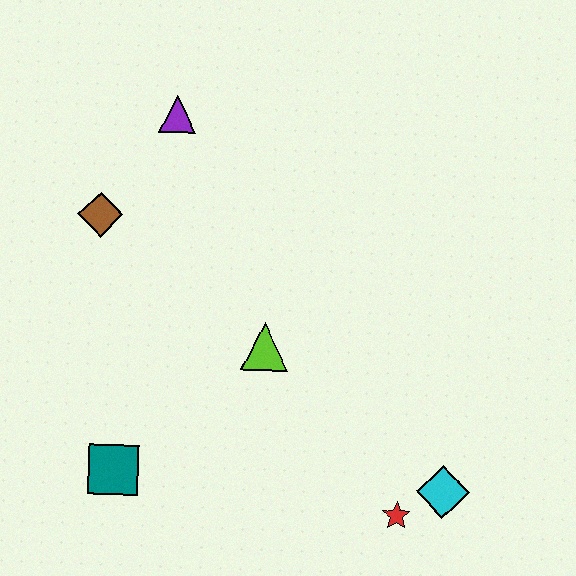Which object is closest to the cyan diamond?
The red star is closest to the cyan diamond.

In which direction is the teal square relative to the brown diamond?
The teal square is below the brown diamond.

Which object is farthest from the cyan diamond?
The purple triangle is farthest from the cyan diamond.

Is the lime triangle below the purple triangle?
Yes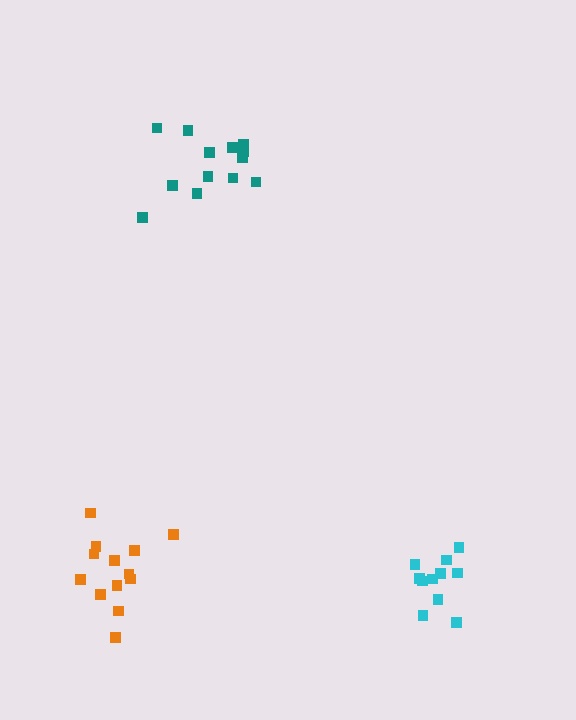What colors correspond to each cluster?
The clusters are colored: teal, cyan, orange.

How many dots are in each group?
Group 1: 13 dots, Group 2: 11 dots, Group 3: 13 dots (37 total).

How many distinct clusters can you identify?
There are 3 distinct clusters.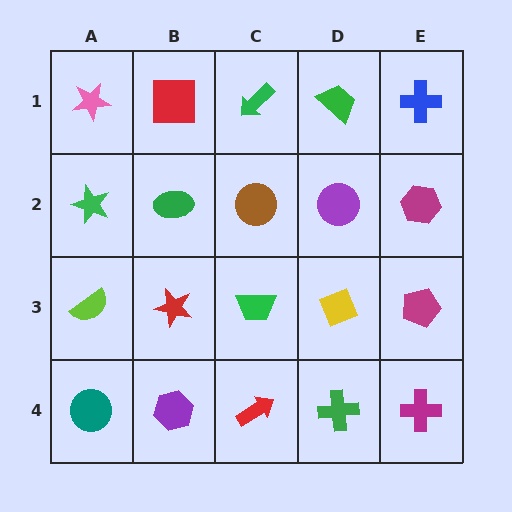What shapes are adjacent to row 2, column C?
A green arrow (row 1, column C), a green trapezoid (row 3, column C), a green ellipse (row 2, column B), a purple circle (row 2, column D).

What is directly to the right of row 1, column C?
A green trapezoid.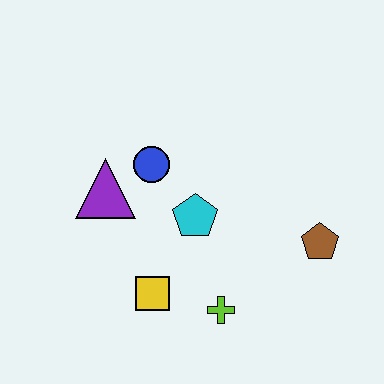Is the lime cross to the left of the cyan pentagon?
No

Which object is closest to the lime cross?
The yellow square is closest to the lime cross.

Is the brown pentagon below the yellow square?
No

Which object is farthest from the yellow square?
The brown pentagon is farthest from the yellow square.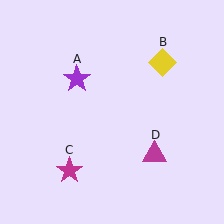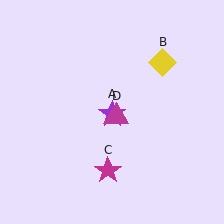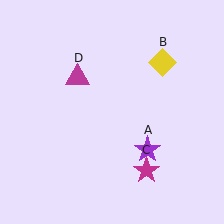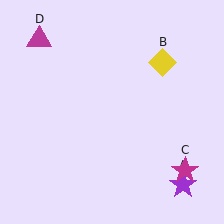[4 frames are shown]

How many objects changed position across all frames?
3 objects changed position: purple star (object A), magenta star (object C), magenta triangle (object D).